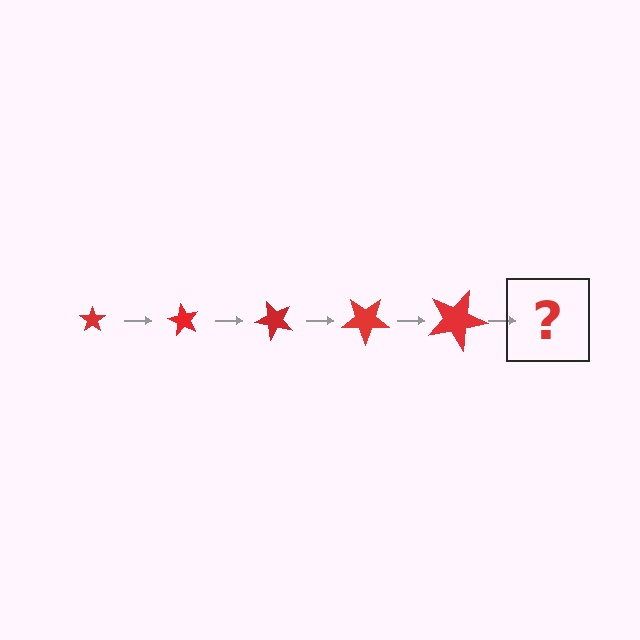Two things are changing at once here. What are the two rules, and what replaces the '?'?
The two rules are that the star grows larger each step and it rotates 60 degrees each step. The '?' should be a star, larger than the previous one and rotated 300 degrees from the start.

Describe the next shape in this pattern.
It should be a star, larger than the previous one and rotated 300 degrees from the start.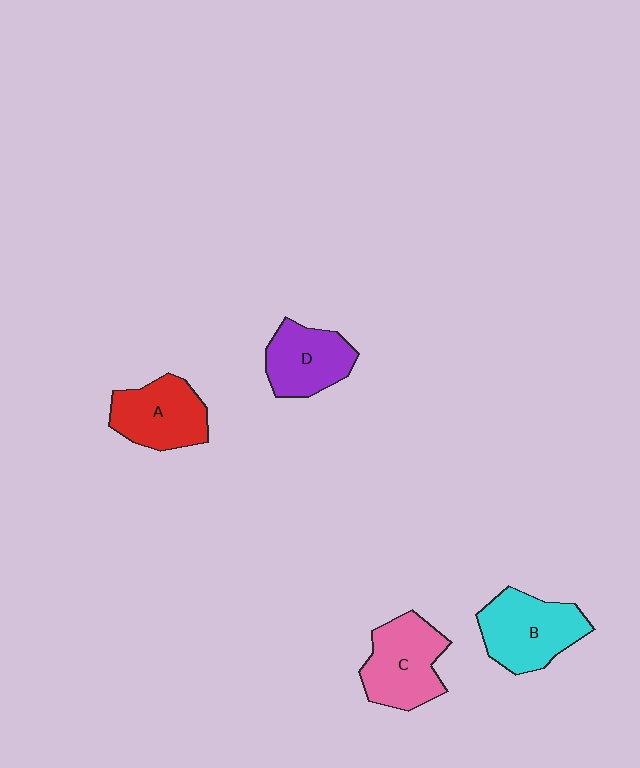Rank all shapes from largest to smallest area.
From largest to smallest: B (cyan), C (pink), A (red), D (purple).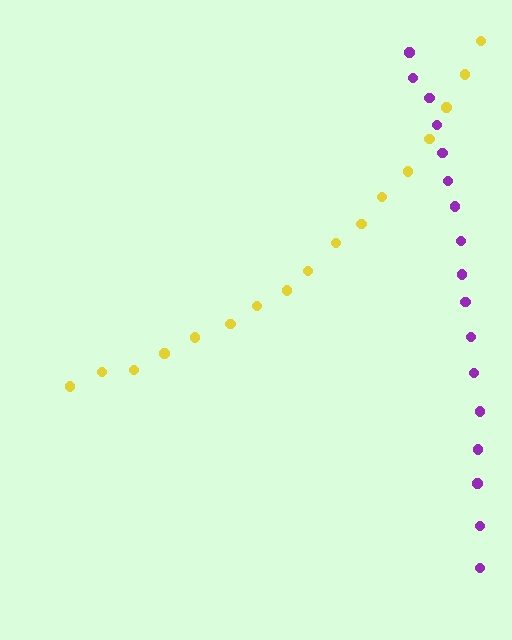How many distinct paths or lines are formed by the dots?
There are 2 distinct paths.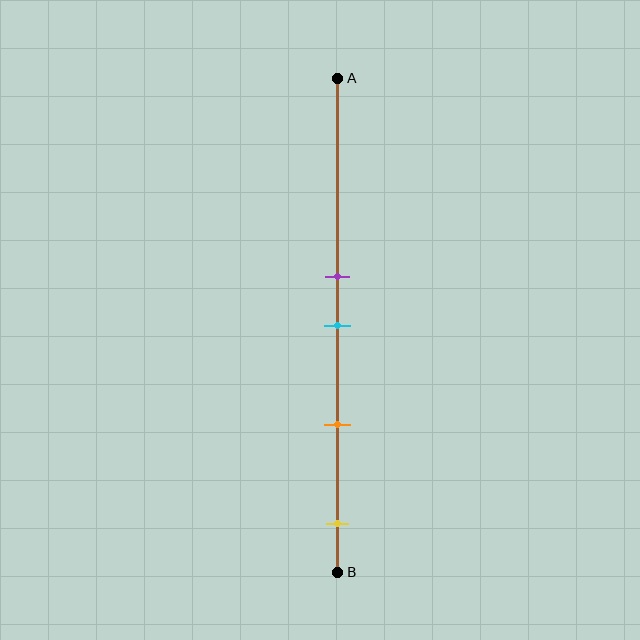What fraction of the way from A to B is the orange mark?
The orange mark is approximately 70% (0.7) of the way from A to B.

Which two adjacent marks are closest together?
The purple and cyan marks are the closest adjacent pair.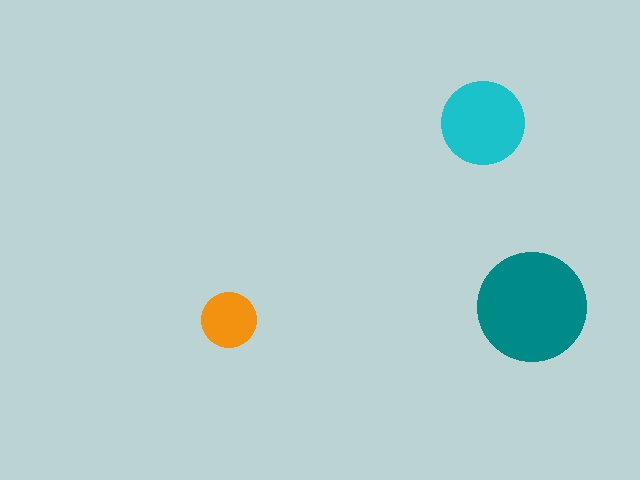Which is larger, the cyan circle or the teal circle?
The teal one.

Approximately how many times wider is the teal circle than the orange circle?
About 2 times wider.